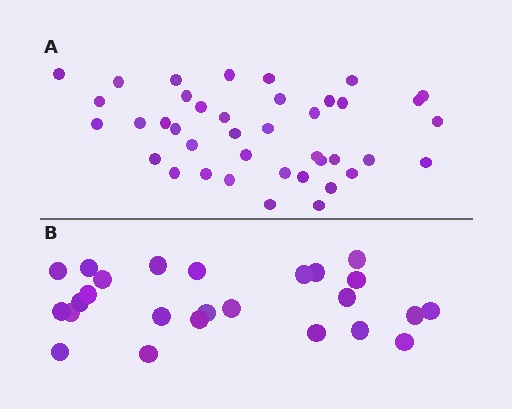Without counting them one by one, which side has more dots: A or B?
Region A (the top region) has more dots.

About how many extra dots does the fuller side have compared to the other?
Region A has approximately 15 more dots than region B.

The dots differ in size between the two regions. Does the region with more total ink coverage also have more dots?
No. Region B has more total ink coverage because its dots are larger, but region A actually contains more individual dots. Total area can be misleading — the number of items is what matters here.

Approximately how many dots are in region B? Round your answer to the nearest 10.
About 20 dots. (The exact count is 25, which rounds to 20.)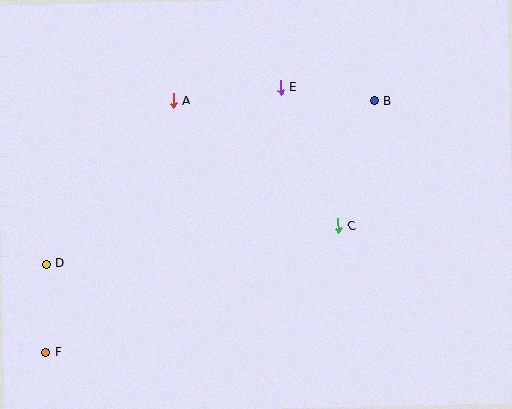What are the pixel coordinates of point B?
Point B is at (374, 101).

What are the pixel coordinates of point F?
Point F is at (46, 352).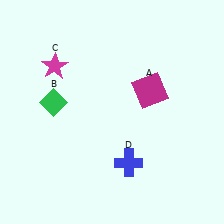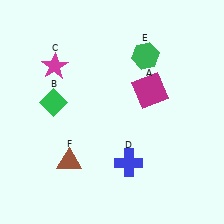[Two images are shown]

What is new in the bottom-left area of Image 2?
A brown triangle (F) was added in the bottom-left area of Image 2.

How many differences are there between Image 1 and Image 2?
There are 2 differences between the two images.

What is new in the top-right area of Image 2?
A green hexagon (E) was added in the top-right area of Image 2.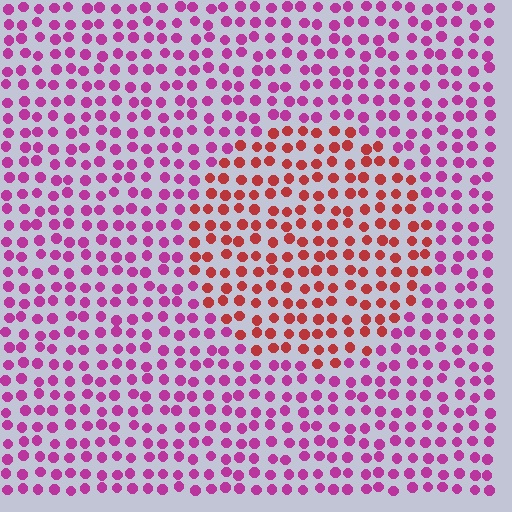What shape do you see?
I see a circle.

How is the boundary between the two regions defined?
The boundary is defined purely by a slight shift in hue (about 46 degrees). Spacing, size, and orientation are identical on both sides.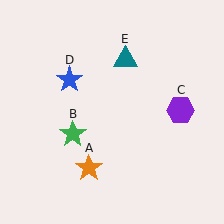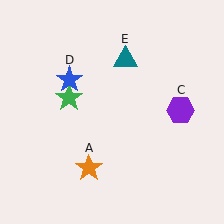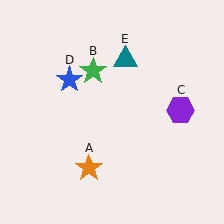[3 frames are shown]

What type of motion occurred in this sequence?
The green star (object B) rotated clockwise around the center of the scene.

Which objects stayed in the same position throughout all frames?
Orange star (object A) and purple hexagon (object C) and blue star (object D) and teal triangle (object E) remained stationary.